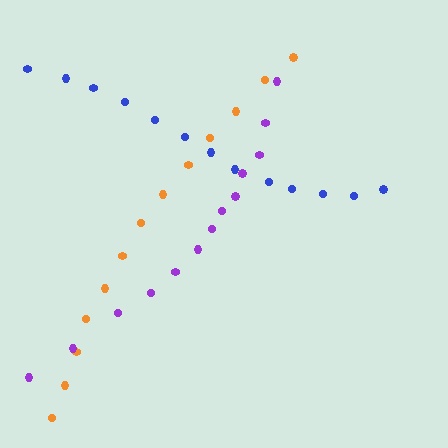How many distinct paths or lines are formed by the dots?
There are 3 distinct paths.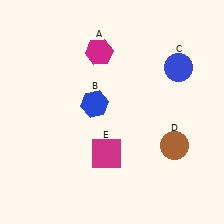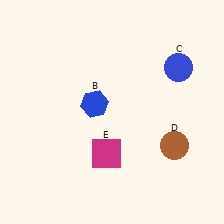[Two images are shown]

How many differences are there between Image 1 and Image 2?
There is 1 difference between the two images.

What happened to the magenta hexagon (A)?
The magenta hexagon (A) was removed in Image 2. It was in the top-left area of Image 1.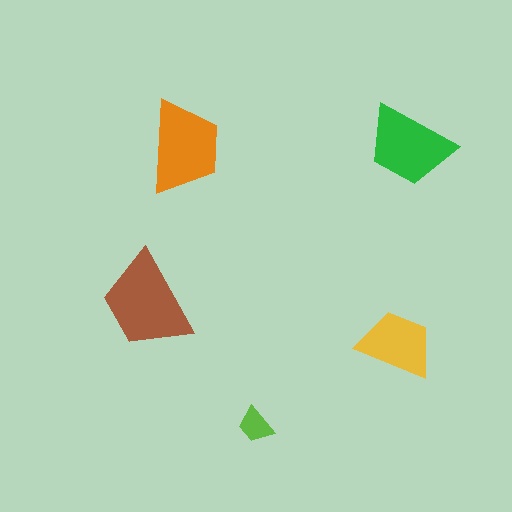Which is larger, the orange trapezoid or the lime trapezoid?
The orange one.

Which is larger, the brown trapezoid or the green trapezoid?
The brown one.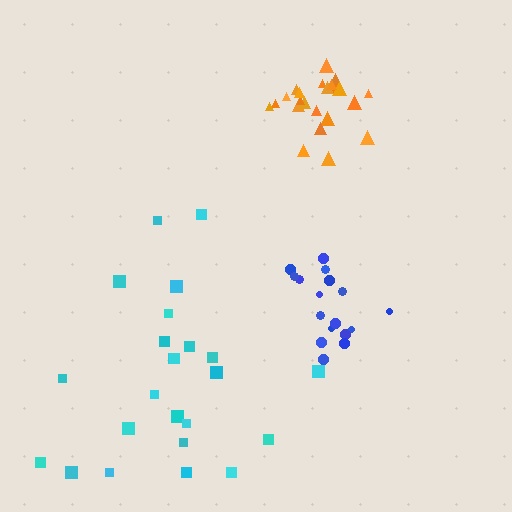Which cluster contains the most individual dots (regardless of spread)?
Cyan (24).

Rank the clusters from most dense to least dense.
orange, blue, cyan.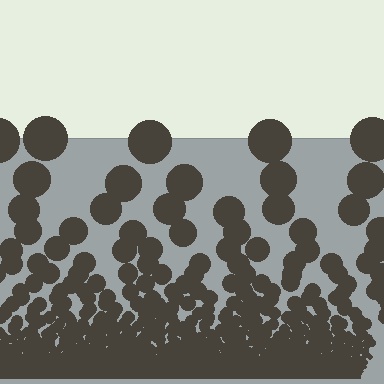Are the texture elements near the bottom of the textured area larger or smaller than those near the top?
Smaller. The gradient is inverted — elements near the bottom are smaller and denser.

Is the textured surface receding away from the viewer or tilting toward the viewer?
The surface appears to tilt toward the viewer. Texture elements get larger and sparser toward the top.